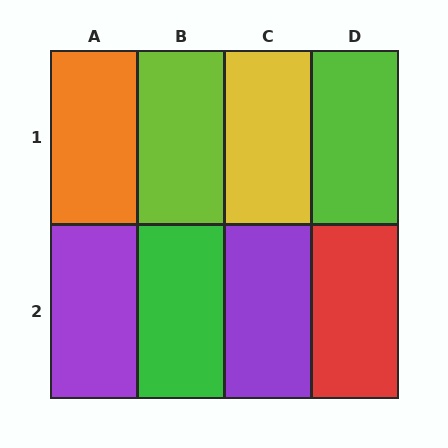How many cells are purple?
2 cells are purple.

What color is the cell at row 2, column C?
Purple.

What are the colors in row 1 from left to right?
Orange, lime, yellow, lime.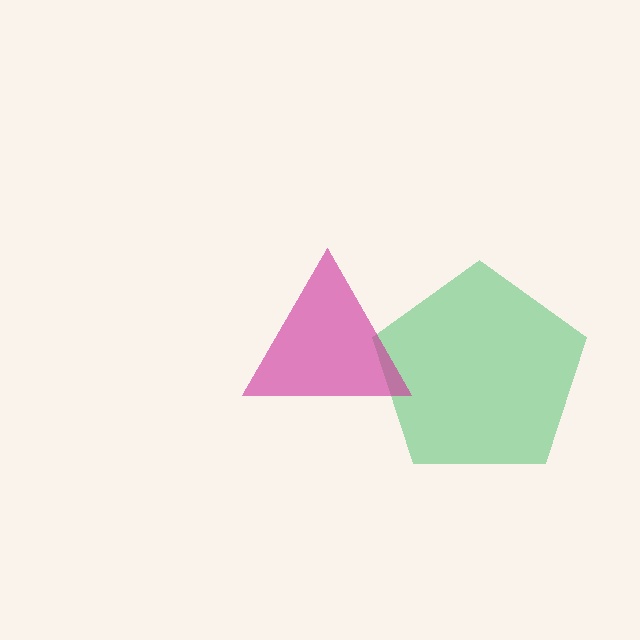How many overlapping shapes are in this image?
There are 2 overlapping shapes in the image.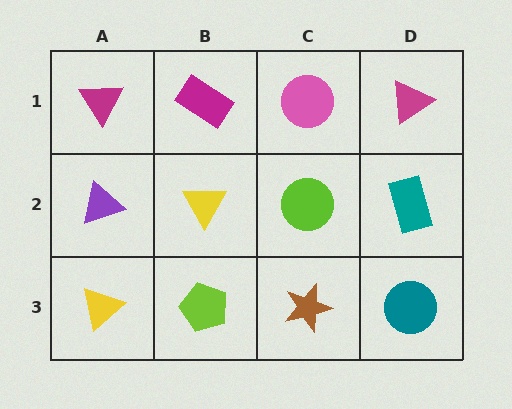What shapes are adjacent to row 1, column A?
A purple triangle (row 2, column A), a magenta rectangle (row 1, column B).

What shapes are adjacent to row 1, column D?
A teal rectangle (row 2, column D), a pink circle (row 1, column C).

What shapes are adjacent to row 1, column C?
A lime circle (row 2, column C), a magenta rectangle (row 1, column B), a magenta triangle (row 1, column D).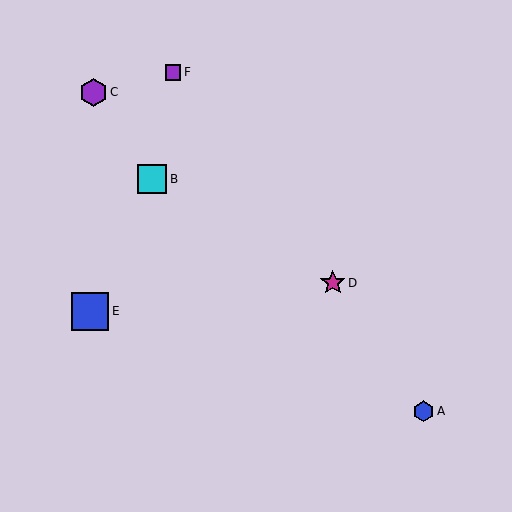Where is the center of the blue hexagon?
The center of the blue hexagon is at (423, 411).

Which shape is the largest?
The blue square (labeled E) is the largest.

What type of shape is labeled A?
Shape A is a blue hexagon.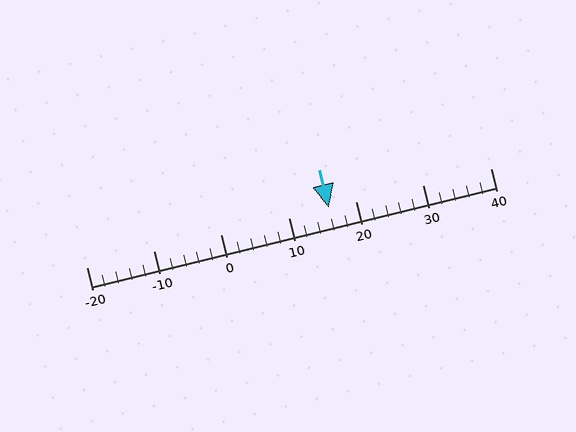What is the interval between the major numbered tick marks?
The major tick marks are spaced 10 units apart.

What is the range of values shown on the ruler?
The ruler shows values from -20 to 40.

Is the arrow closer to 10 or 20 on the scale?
The arrow is closer to 20.